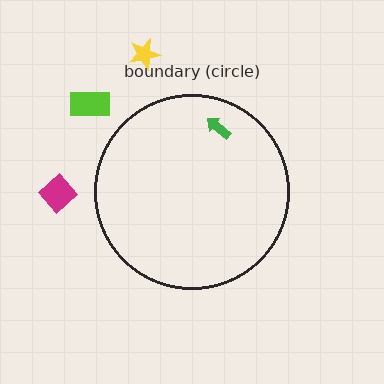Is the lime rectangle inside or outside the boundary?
Outside.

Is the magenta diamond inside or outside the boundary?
Outside.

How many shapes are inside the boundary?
1 inside, 3 outside.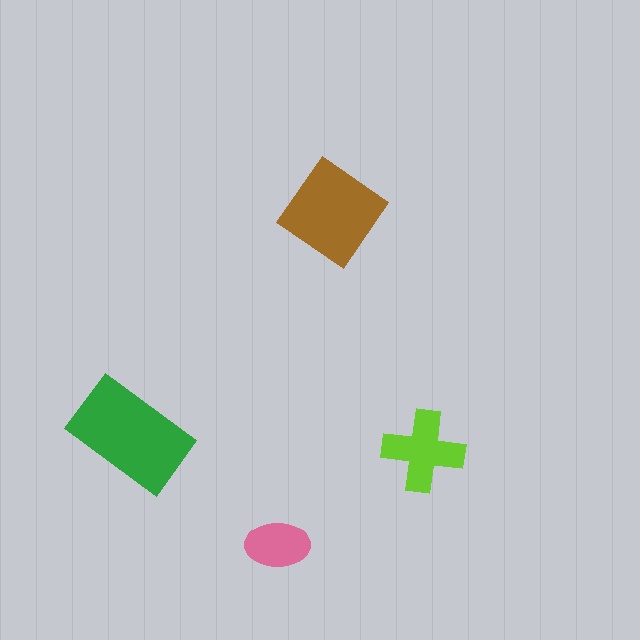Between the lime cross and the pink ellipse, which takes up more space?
The lime cross.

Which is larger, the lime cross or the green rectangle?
The green rectangle.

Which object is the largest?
The green rectangle.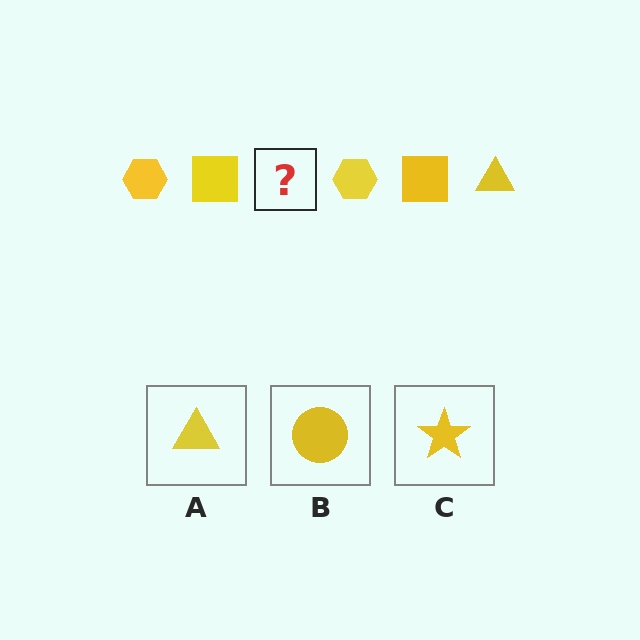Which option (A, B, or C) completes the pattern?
A.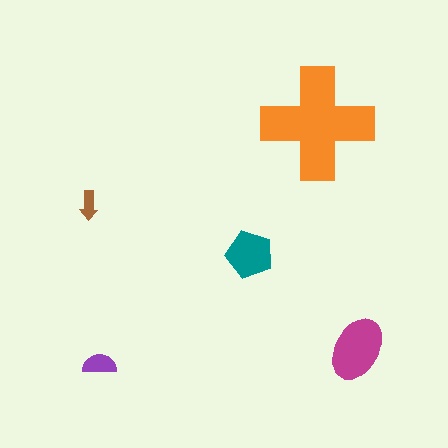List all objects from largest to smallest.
The orange cross, the magenta ellipse, the teal pentagon, the purple semicircle, the brown arrow.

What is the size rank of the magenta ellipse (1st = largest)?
2nd.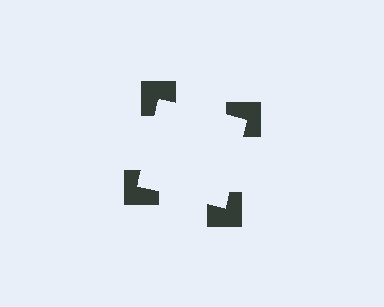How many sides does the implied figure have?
4 sides.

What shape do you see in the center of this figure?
An illusory square — its edges are inferred from the aligned wedge cuts in the notched squares, not physically drawn.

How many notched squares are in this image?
There are 4 — one at each vertex of the illusory square.